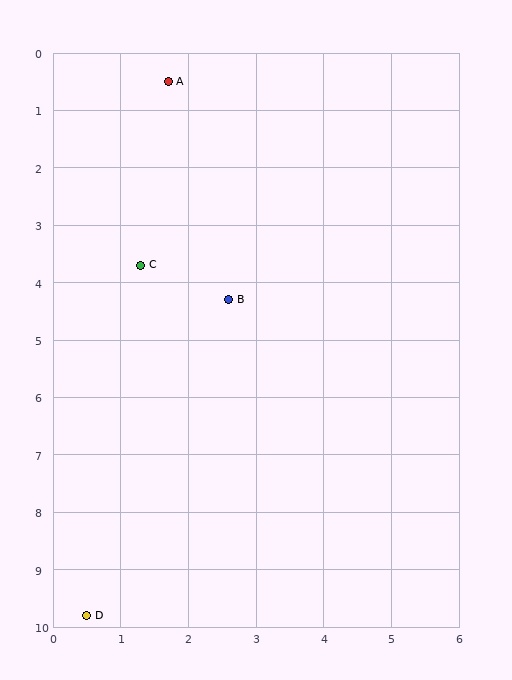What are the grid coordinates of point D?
Point D is at approximately (0.5, 9.8).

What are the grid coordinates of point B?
Point B is at approximately (2.6, 4.3).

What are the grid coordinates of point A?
Point A is at approximately (1.7, 0.5).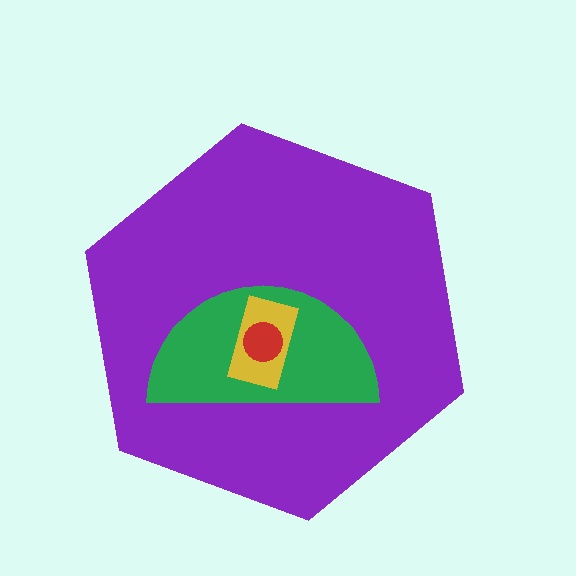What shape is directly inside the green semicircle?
The yellow rectangle.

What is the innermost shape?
The red circle.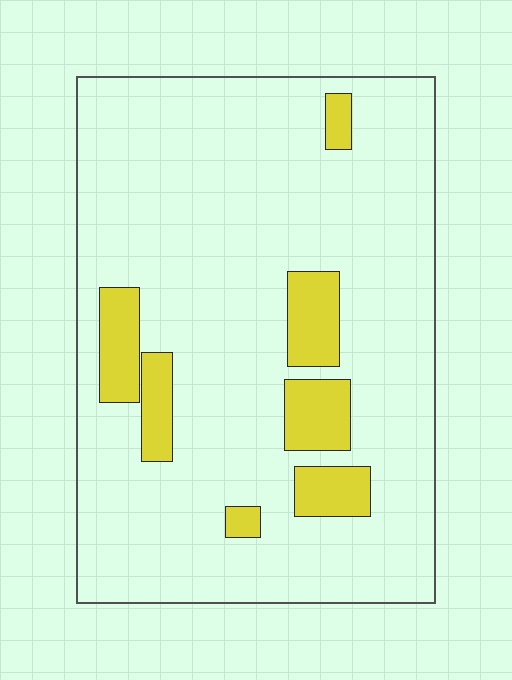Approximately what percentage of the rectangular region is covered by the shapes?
Approximately 15%.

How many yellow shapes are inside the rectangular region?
7.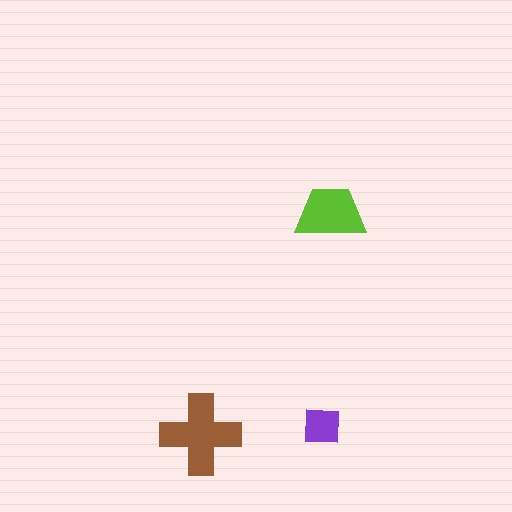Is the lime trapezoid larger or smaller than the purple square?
Larger.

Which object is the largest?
The brown cross.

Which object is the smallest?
The purple square.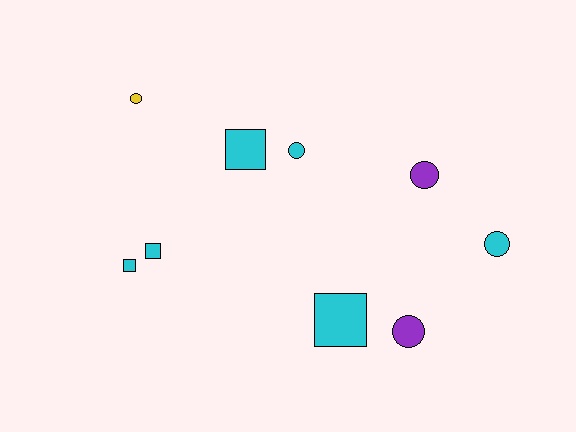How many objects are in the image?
There are 9 objects.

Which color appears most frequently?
Cyan, with 6 objects.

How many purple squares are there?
There are no purple squares.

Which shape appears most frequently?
Circle, with 5 objects.